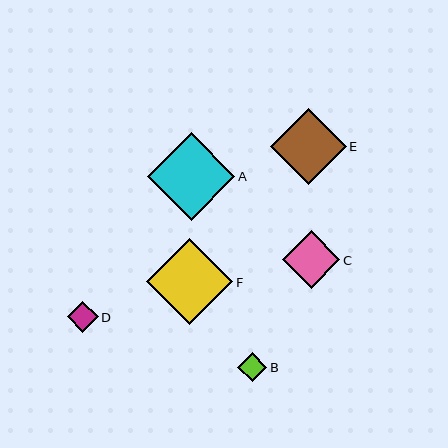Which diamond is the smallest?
Diamond B is the smallest with a size of approximately 29 pixels.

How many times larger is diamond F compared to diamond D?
Diamond F is approximately 2.8 times the size of diamond D.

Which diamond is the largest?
Diamond A is the largest with a size of approximately 87 pixels.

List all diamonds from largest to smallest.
From largest to smallest: A, F, E, C, D, B.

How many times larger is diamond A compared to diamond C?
Diamond A is approximately 1.5 times the size of diamond C.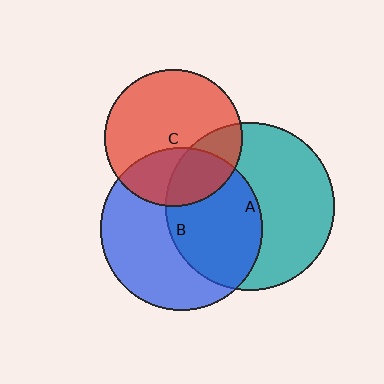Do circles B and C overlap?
Yes.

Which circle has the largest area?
Circle A (teal).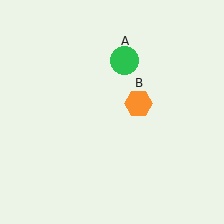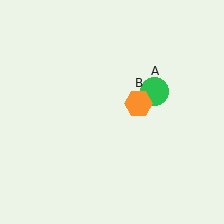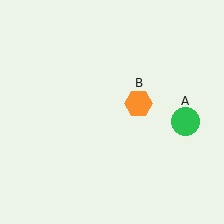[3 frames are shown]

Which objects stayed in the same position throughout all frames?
Orange hexagon (object B) remained stationary.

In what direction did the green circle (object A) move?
The green circle (object A) moved down and to the right.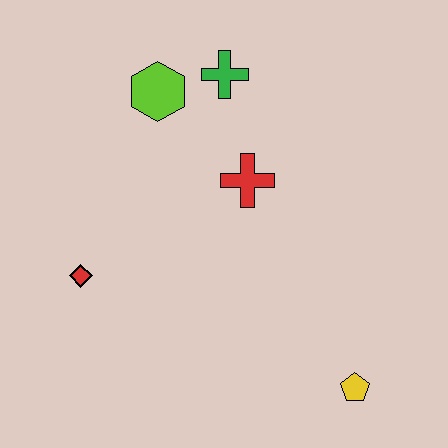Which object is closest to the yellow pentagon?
The red cross is closest to the yellow pentagon.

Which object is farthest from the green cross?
The yellow pentagon is farthest from the green cross.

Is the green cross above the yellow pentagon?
Yes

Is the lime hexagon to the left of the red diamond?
No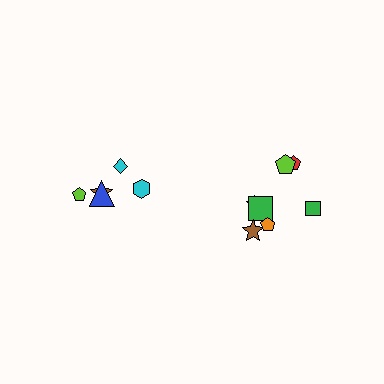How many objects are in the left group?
There are 5 objects.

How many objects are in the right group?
There are 7 objects.